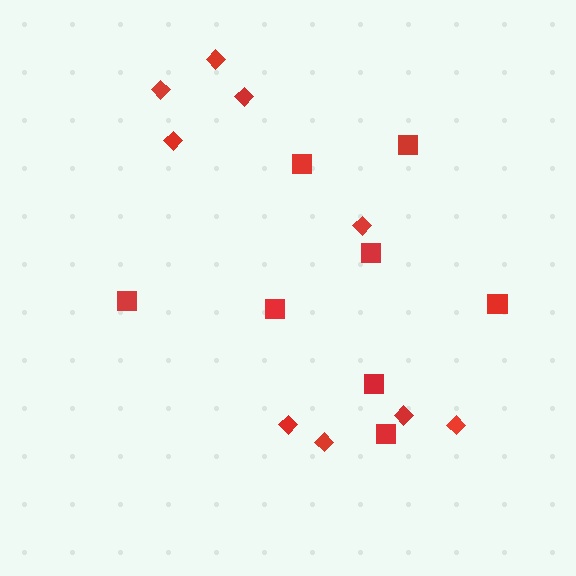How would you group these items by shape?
There are 2 groups: one group of squares (8) and one group of diamonds (9).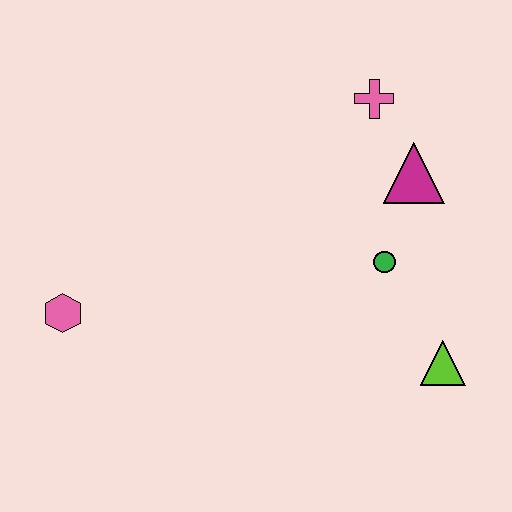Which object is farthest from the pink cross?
The pink hexagon is farthest from the pink cross.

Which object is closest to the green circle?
The magenta triangle is closest to the green circle.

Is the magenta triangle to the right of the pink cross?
Yes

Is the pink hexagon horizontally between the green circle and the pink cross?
No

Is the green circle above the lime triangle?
Yes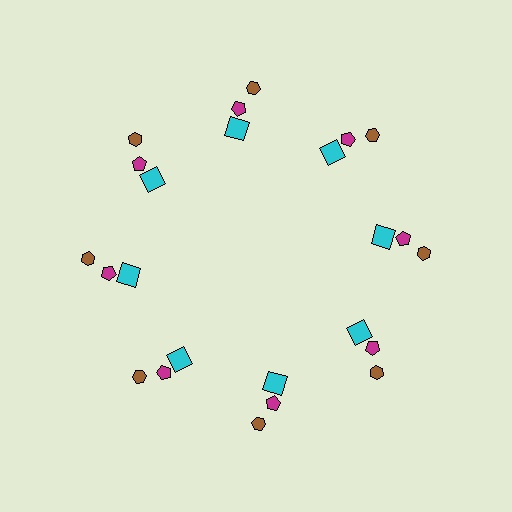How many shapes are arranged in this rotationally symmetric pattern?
There are 24 shapes, arranged in 8 groups of 3.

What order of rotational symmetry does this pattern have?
This pattern has 8-fold rotational symmetry.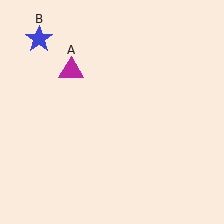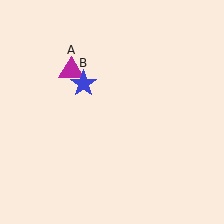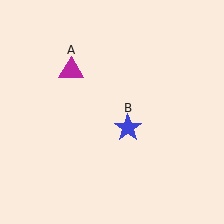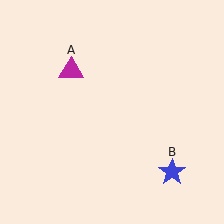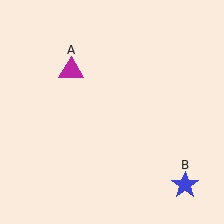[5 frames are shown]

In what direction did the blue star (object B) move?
The blue star (object B) moved down and to the right.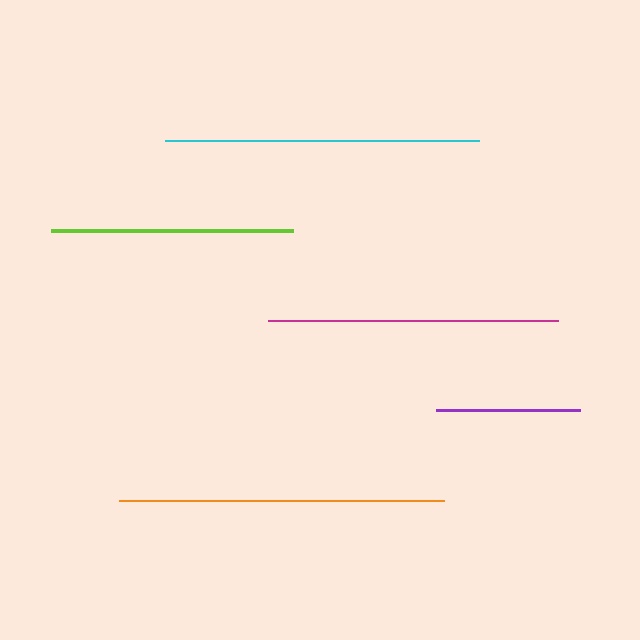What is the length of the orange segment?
The orange segment is approximately 325 pixels long.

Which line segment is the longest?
The orange line is the longest at approximately 325 pixels.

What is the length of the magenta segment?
The magenta segment is approximately 290 pixels long.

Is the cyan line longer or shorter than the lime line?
The cyan line is longer than the lime line.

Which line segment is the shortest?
The purple line is the shortest at approximately 144 pixels.